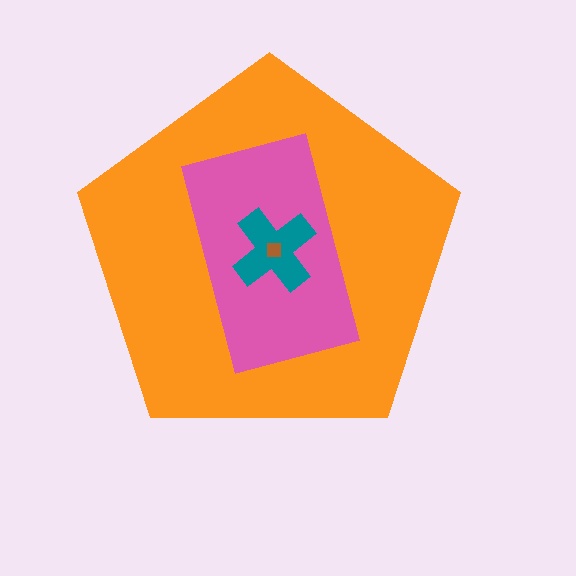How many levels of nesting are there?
4.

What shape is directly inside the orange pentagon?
The pink rectangle.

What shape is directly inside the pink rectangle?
The teal cross.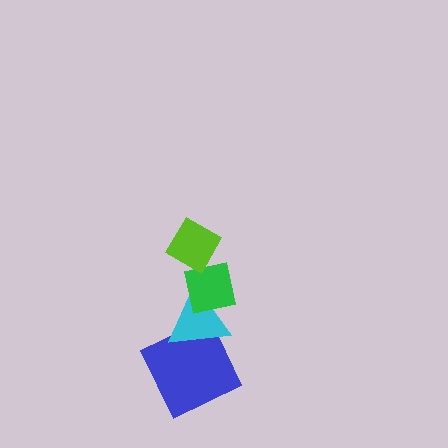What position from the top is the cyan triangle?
The cyan triangle is 3rd from the top.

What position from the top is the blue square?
The blue square is 4th from the top.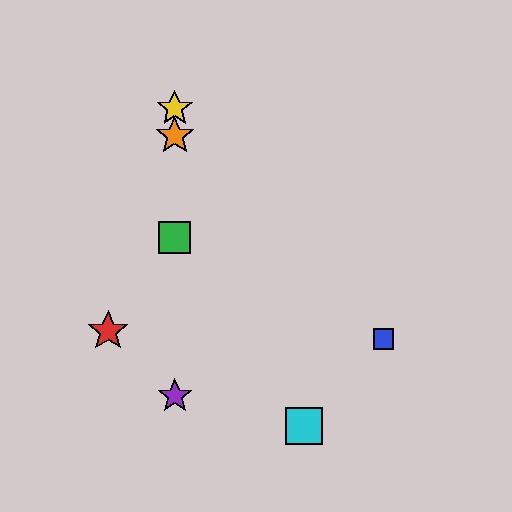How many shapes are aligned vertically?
4 shapes (the green square, the yellow star, the purple star, the orange star) are aligned vertically.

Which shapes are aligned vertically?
The green square, the yellow star, the purple star, the orange star are aligned vertically.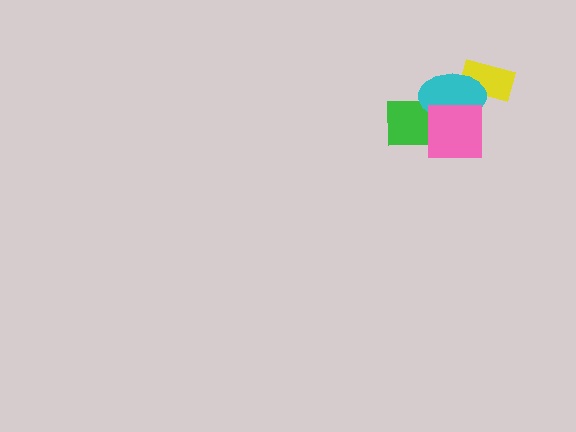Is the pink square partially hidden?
No, no other shape covers it.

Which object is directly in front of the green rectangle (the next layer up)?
The cyan ellipse is directly in front of the green rectangle.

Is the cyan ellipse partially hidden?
Yes, it is partially covered by another shape.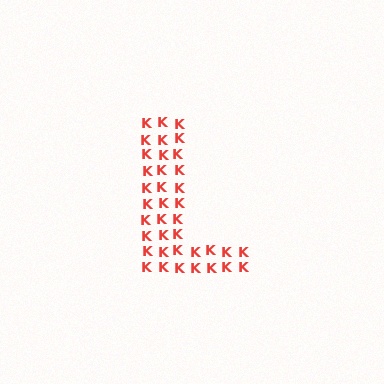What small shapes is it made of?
It is made of small letter K's.